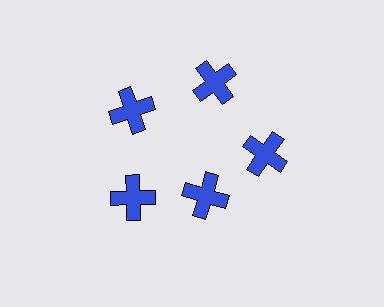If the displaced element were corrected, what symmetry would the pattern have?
It would have 5-fold rotational symmetry — the pattern would map onto itself every 72 degrees.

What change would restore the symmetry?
The symmetry would be restored by moving it outward, back onto the ring so that all 5 crosses sit at equal angles and equal distance from the center.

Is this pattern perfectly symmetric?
No. The 5 blue crosses are arranged in a ring, but one element near the 5 o'clock position is pulled inward toward the center, breaking the 5-fold rotational symmetry.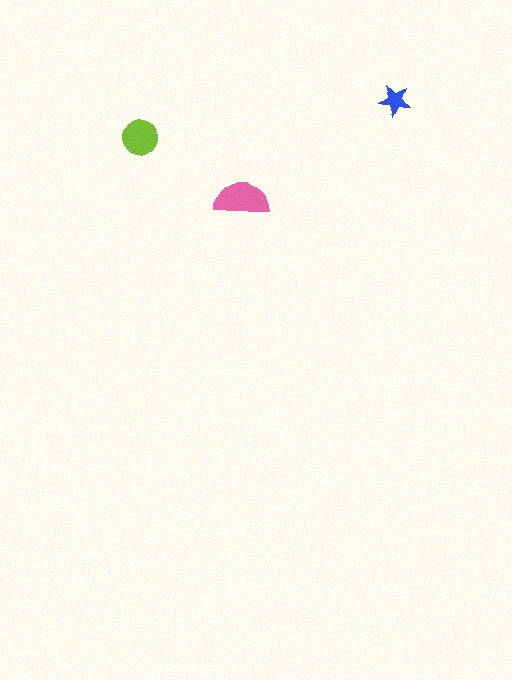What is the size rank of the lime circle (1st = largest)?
2nd.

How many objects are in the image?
There are 3 objects in the image.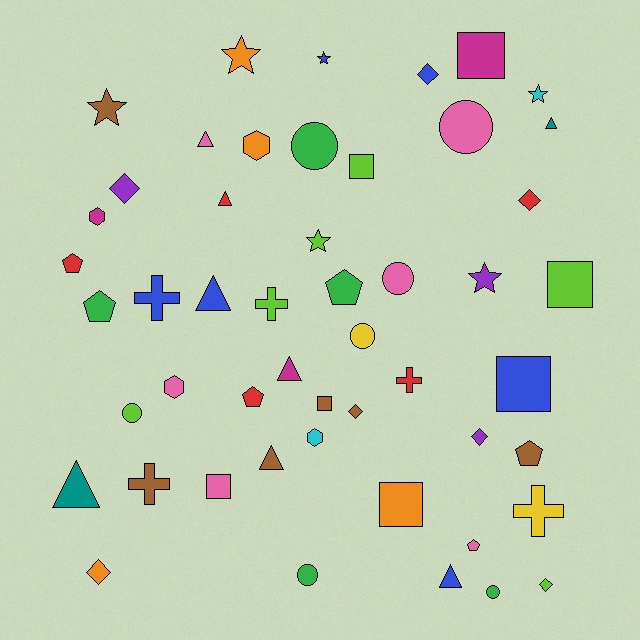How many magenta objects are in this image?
There are 3 magenta objects.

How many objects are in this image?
There are 50 objects.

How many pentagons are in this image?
There are 6 pentagons.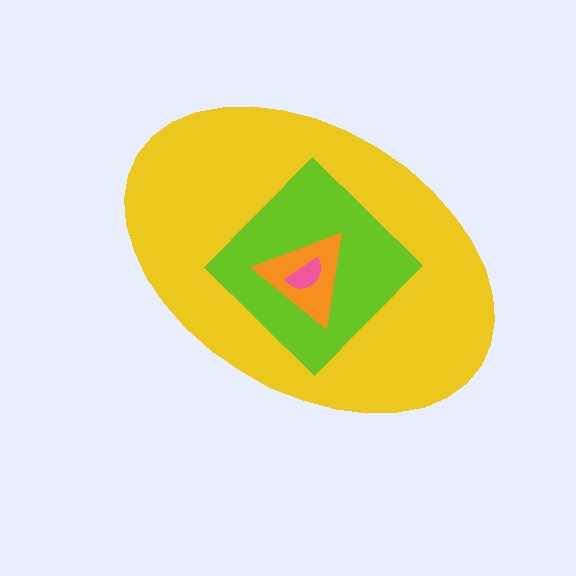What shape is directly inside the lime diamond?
The orange triangle.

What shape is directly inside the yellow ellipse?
The lime diamond.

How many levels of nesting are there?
4.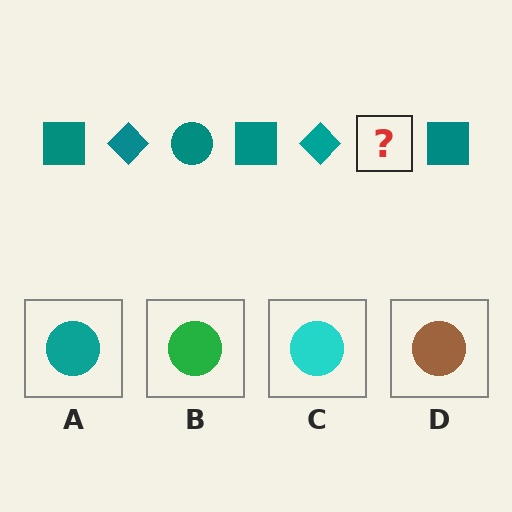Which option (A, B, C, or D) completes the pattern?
A.